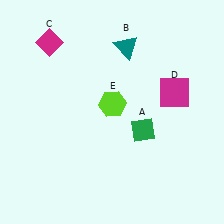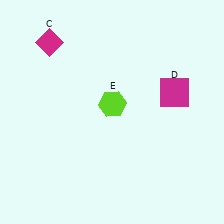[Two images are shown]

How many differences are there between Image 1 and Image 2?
There are 2 differences between the two images.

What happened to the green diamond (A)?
The green diamond (A) was removed in Image 2. It was in the bottom-right area of Image 1.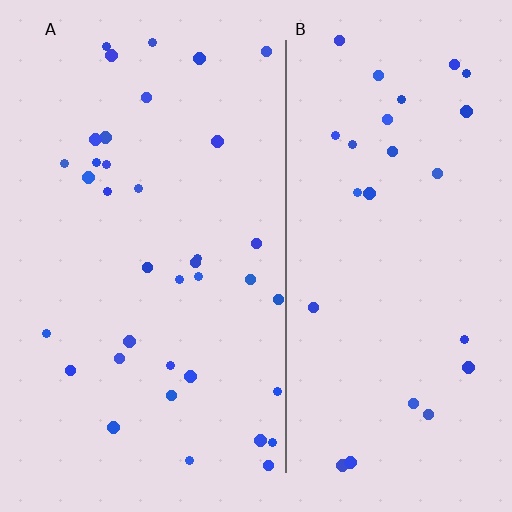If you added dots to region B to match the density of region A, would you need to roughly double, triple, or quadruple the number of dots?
Approximately double.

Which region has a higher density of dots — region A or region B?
A (the left).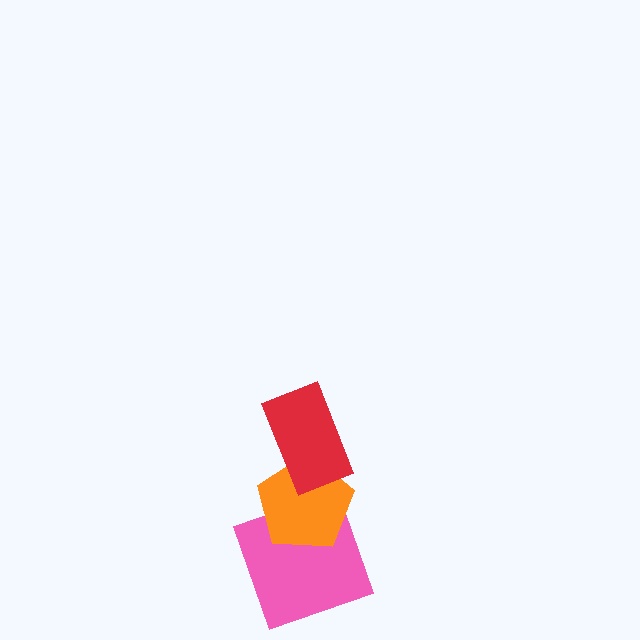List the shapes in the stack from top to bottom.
From top to bottom: the red rectangle, the orange pentagon, the pink square.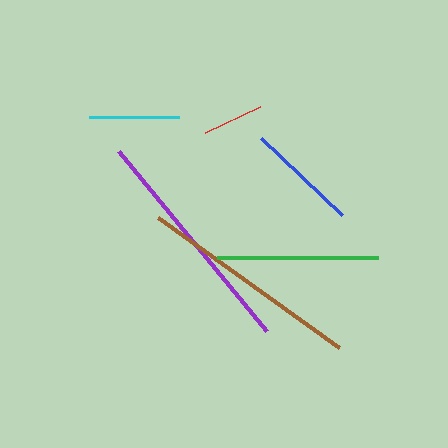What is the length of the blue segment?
The blue segment is approximately 112 pixels long.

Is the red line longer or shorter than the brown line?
The brown line is longer than the red line.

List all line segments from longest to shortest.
From longest to shortest: purple, brown, green, blue, cyan, red.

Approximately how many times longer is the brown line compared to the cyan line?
The brown line is approximately 2.4 times the length of the cyan line.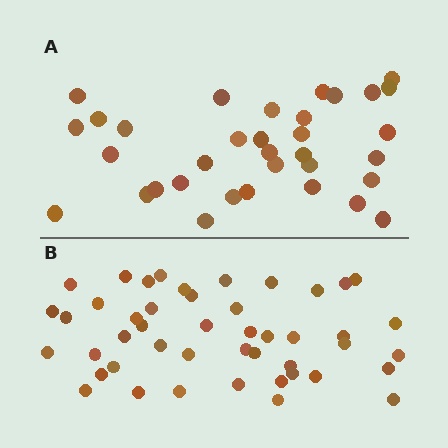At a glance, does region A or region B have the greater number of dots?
Region B (the bottom region) has more dots.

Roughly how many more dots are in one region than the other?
Region B has roughly 12 or so more dots than region A.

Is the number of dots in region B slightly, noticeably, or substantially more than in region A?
Region B has noticeably more, but not dramatically so. The ratio is roughly 1.4 to 1.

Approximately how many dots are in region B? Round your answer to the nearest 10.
About 50 dots. (The exact count is 46, which rounds to 50.)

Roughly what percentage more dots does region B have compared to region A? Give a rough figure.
About 35% more.